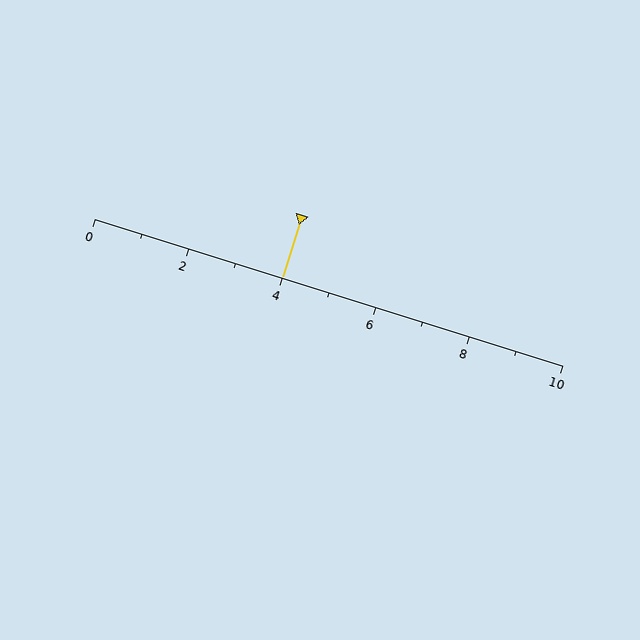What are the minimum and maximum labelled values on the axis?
The axis runs from 0 to 10.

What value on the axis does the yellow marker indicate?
The marker indicates approximately 4.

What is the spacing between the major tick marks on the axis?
The major ticks are spaced 2 apart.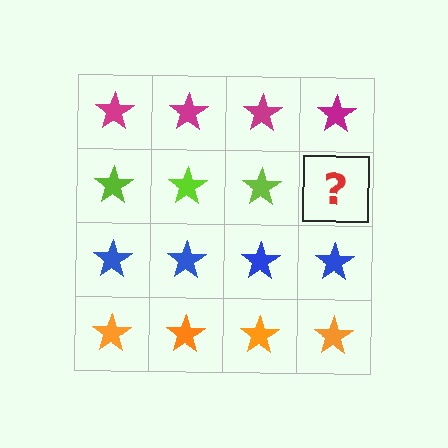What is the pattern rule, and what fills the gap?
The rule is that each row has a consistent color. The gap should be filled with a lime star.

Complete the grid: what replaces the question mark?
The question mark should be replaced with a lime star.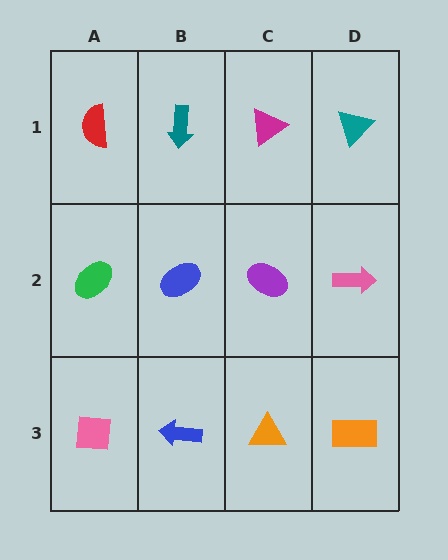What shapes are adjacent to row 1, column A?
A green ellipse (row 2, column A), a teal arrow (row 1, column B).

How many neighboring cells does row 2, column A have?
3.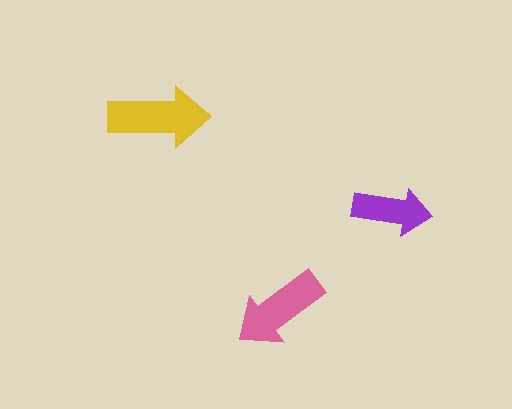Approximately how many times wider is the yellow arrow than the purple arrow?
About 1.5 times wider.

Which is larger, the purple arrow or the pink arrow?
The pink one.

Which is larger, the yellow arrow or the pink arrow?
The yellow one.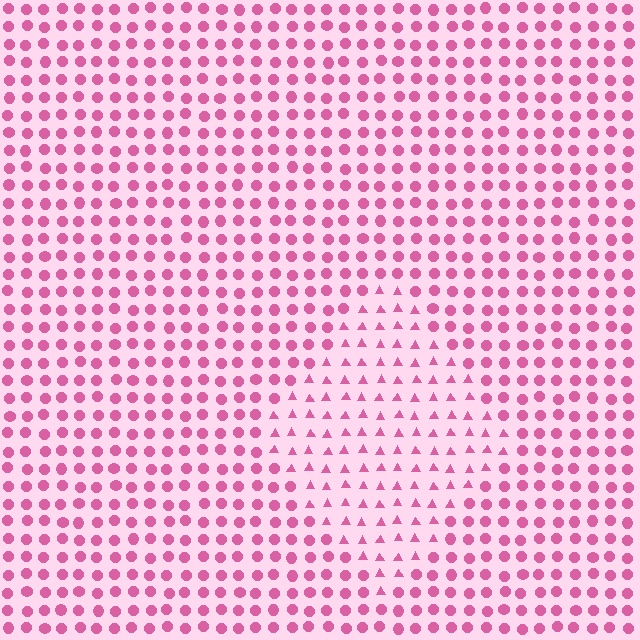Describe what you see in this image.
The image is filled with small pink elements arranged in a uniform grid. A diamond-shaped region contains triangles, while the surrounding area contains circles. The boundary is defined purely by the change in element shape.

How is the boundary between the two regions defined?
The boundary is defined by a change in element shape: triangles inside vs. circles outside. All elements share the same color and spacing.